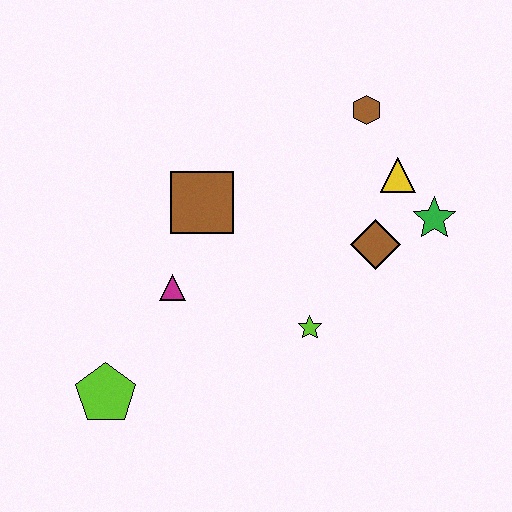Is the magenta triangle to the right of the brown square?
No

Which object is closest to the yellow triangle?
The green star is closest to the yellow triangle.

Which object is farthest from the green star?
The lime pentagon is farthest from the green star.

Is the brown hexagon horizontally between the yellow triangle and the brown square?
Yes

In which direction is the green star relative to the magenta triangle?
The green star is to the right of the magenta triangle.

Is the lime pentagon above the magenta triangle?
No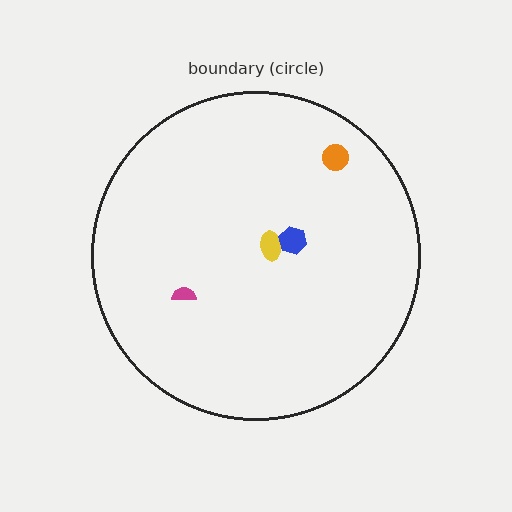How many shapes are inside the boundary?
4 inside, 0 outside.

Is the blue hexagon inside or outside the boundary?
Inside.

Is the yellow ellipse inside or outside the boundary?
Inside.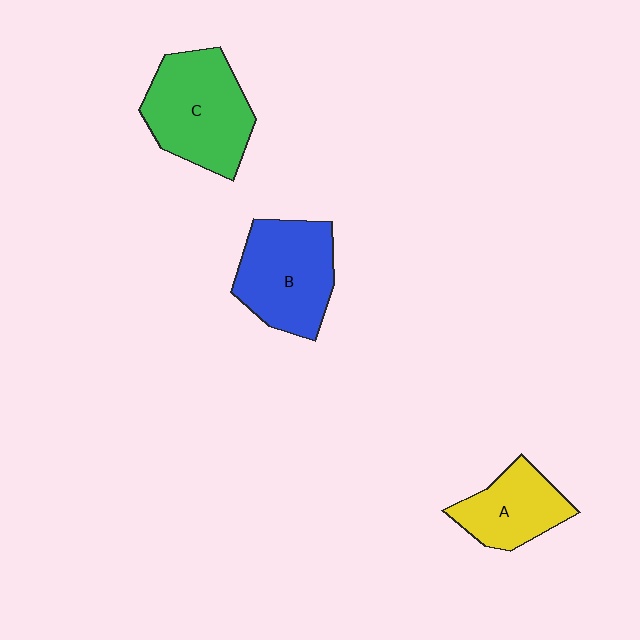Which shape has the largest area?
Shape C (green).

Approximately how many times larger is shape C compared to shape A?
Approximately 1.5 times.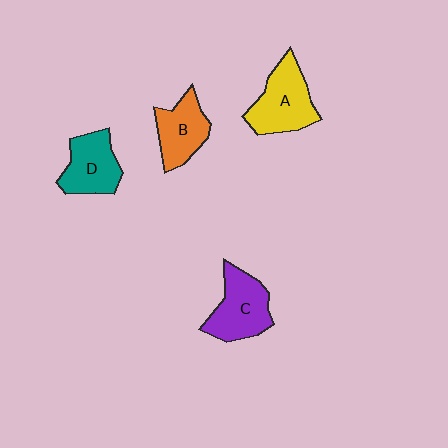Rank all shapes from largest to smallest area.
From largest to smallest: A (yellow), C (purple), D (teal), B (orange).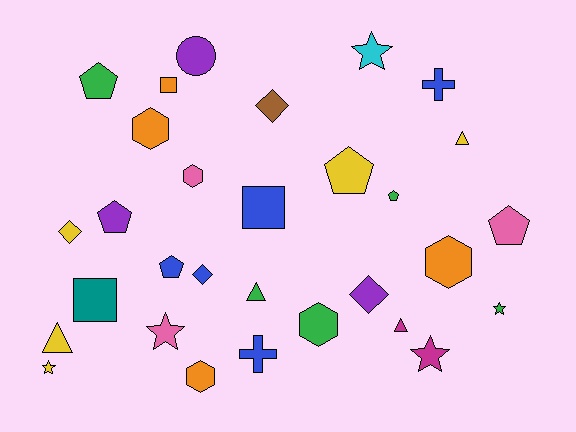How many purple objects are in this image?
There are 3 purple objects.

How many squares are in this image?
There are 3 squares.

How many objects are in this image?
There are 30 objects.